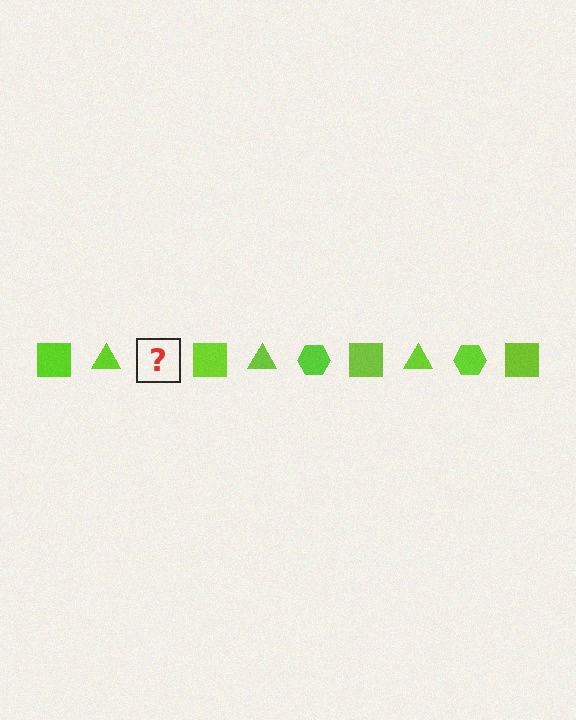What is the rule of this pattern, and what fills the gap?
The rule is that the pattern cycles through square, triangle, hexagon shapes in lime. The gap should be filled with a lime hexagon.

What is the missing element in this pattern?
The missing element is a lime hexagon.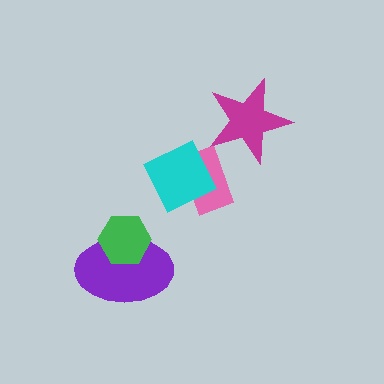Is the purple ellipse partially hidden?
Yes, it is partially covered by another shape.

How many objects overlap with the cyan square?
1 object overlaps with the cyan square.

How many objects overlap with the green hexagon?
1 object overlaps with the green hexagon.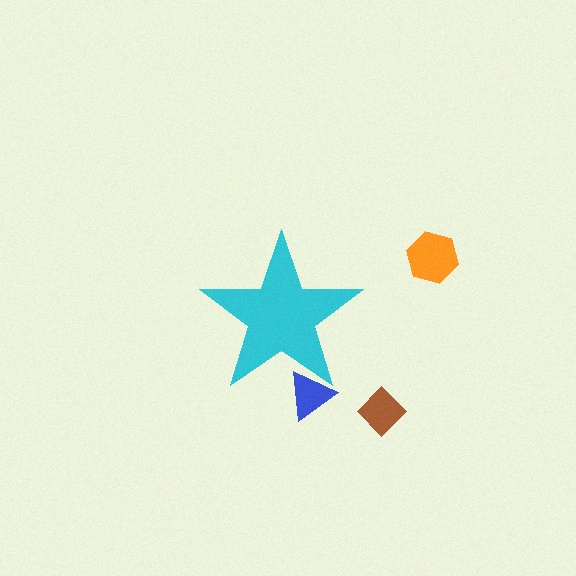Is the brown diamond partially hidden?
No, the brown diamond is fully visible.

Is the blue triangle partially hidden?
Yes, the blue triangle is partially hidden behind the cyan star.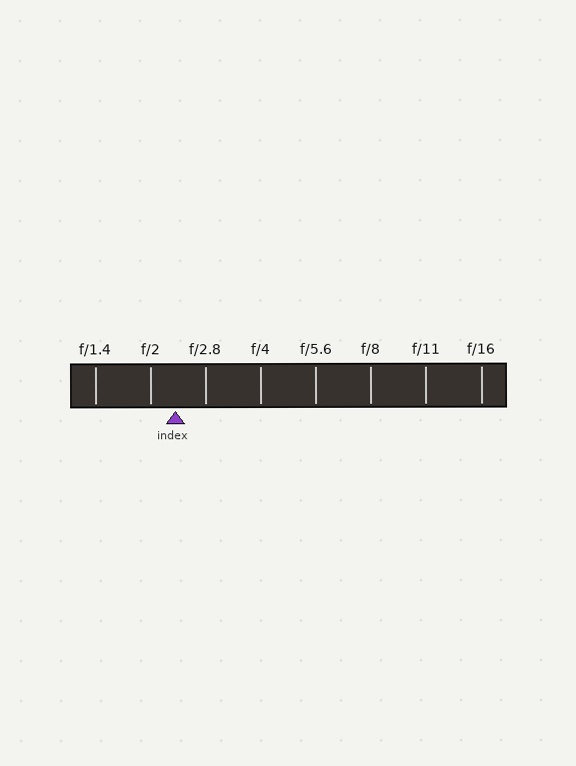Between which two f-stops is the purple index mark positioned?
The index mark is between f/2 and f/2.8.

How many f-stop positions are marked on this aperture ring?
There are 8 f-stop positions marked.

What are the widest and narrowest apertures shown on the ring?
The widest aperture shown is f/1.4 and the narrowest is f/16.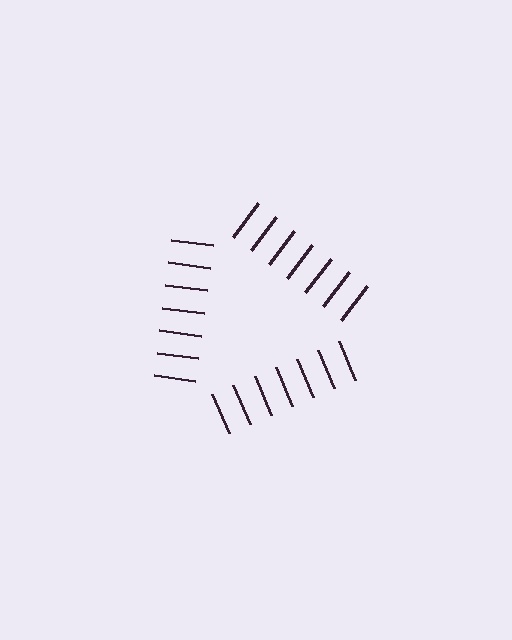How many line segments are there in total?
21 — 7 along each of the 3 edges.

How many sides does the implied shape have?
3 sides — the line-ends trace a triangle.